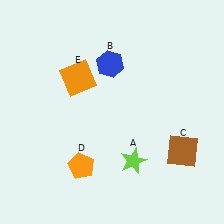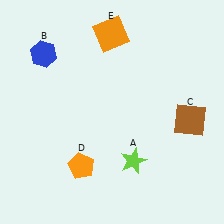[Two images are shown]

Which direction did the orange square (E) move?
The orange square (E) moved up.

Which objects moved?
The objects that moved are: the blue hexagon (B), the brown square (C), the orange square (E).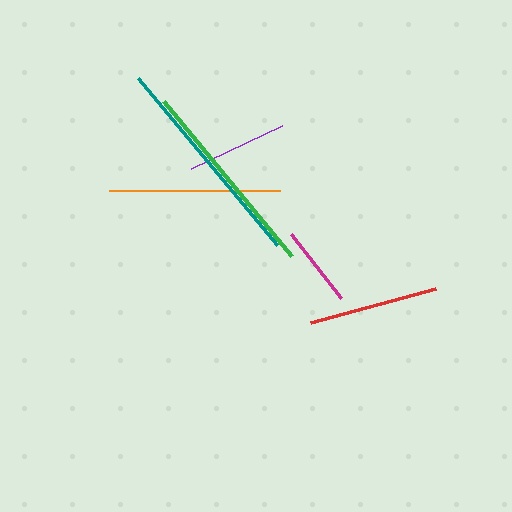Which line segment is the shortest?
The magenta line is the shortest at approximately 81 pixels.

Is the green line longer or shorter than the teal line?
The teal line is longer than the green line.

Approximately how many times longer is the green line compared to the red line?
The green line is approximately 1.6 times the length of the red line.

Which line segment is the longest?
The teal line is the longest at approximately 217 pixels.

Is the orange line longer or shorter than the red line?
The orange line is longer than the red line.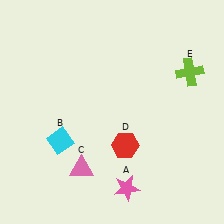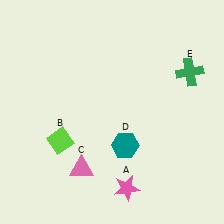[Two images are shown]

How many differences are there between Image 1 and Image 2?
There are 3 differences between the two images.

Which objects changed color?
B changed from cyan to lime. D changed from red to teal. E changed from lime to green.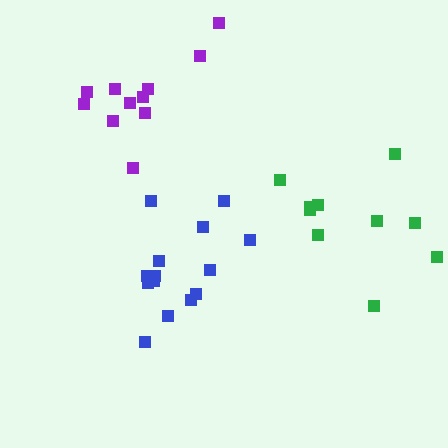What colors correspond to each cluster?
The clusters are colored: blue, green, purple.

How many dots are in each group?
Group 1: 14 dots, Group 2: 10 dots, Group 3: 11 dots (35 total).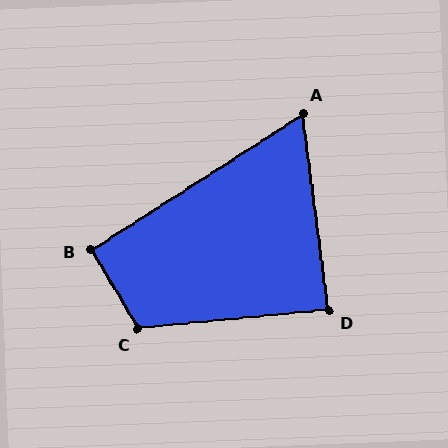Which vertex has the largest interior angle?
C, at approximately 115 degrees.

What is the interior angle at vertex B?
Approximately 92 degrees (approximately right).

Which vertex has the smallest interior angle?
A, at approximately 65 degrees.